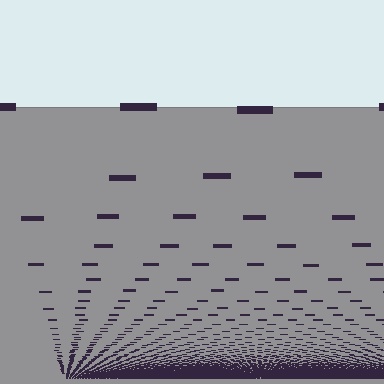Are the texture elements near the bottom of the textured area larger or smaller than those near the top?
Smaller. The gradient is inverted — elements near the bottom are smaller and denser.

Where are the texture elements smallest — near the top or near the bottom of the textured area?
Near the bottom.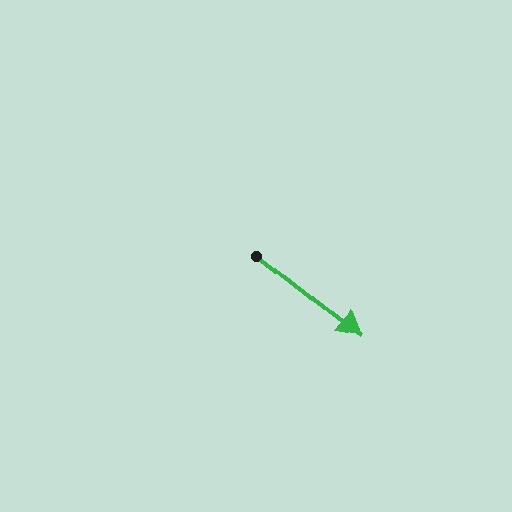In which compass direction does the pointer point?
Southeast.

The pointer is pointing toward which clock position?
Roughly 4 o'clock.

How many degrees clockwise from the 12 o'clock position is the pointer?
Approximately 128 degrees.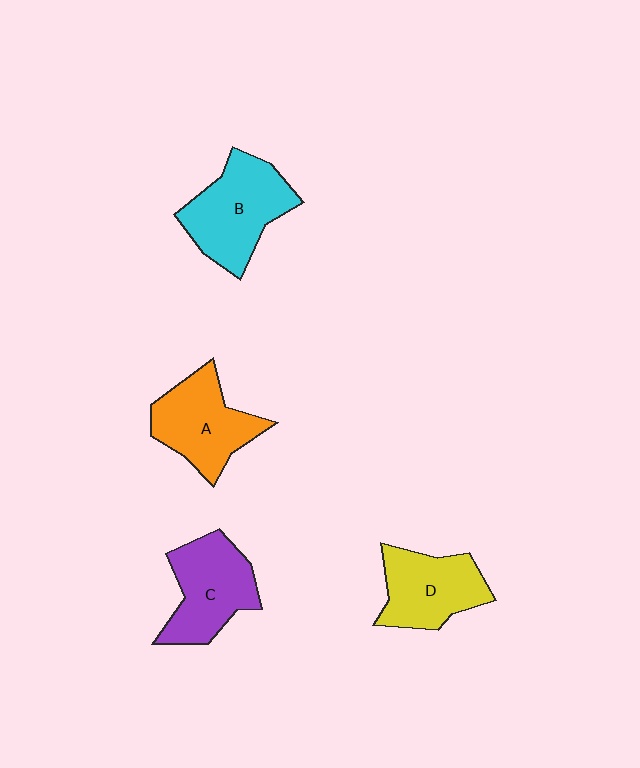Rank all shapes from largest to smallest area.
From largest to smallest: B (cyan), C (purple), A (orange), D (yellow).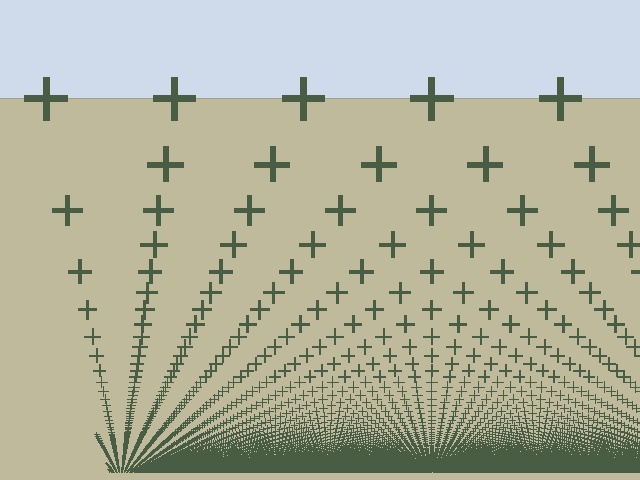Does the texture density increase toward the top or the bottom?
Density increases toward the bottom.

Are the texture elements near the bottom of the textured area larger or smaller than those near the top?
Smaller. The gradient is inverted — elements near the bottom are smaller and denser.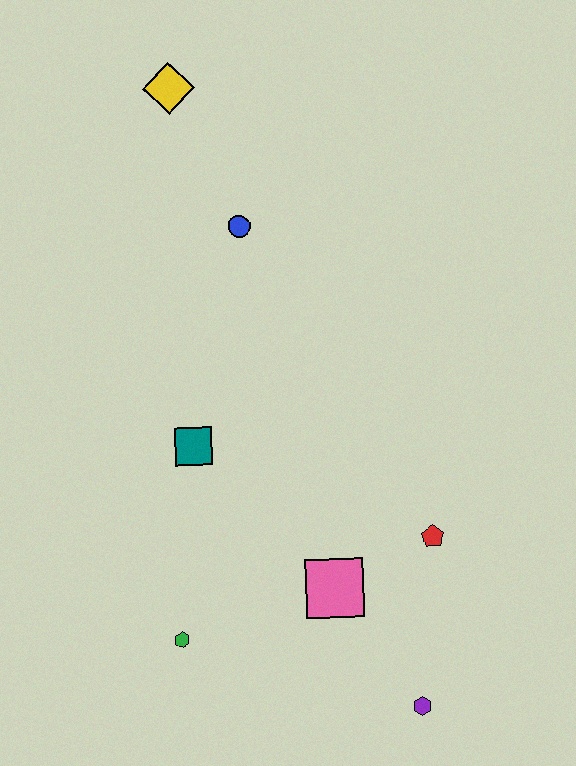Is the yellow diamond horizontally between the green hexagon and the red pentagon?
Yes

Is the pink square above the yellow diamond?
No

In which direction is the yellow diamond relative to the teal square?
The yellow diamond is above the teal square.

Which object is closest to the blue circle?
The yellow diamond is closest to the blue circle.